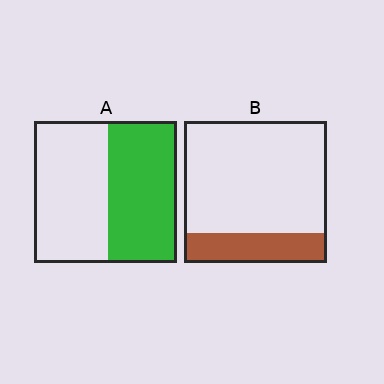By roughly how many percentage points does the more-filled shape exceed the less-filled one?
By roughly 25 percentage points (A over B).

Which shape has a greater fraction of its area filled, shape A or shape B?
Shape A.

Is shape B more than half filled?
No.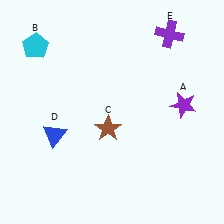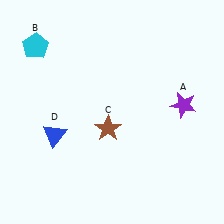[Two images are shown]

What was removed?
The purple cross (E) was removed in Image 2.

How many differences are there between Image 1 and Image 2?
There is 1 difference between the two images.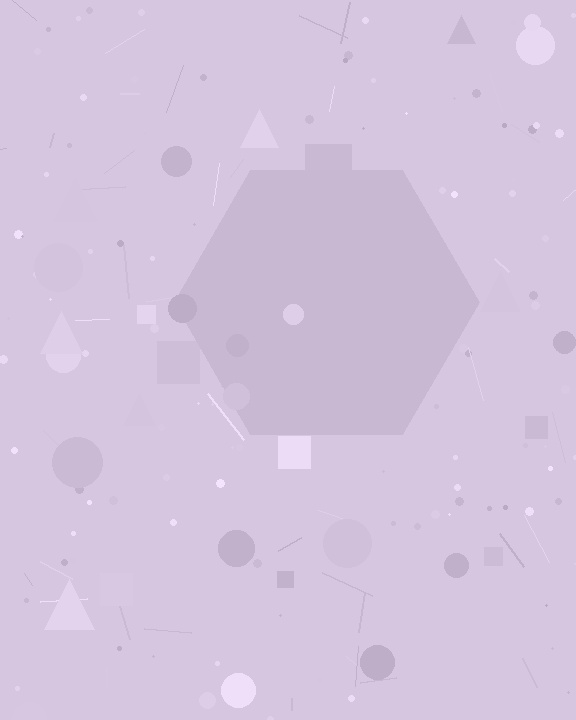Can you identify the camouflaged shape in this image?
The camouflaged shape is a hexagon.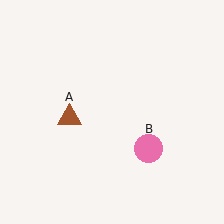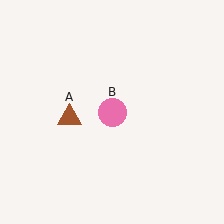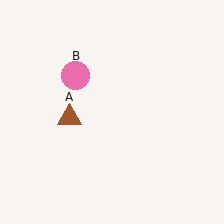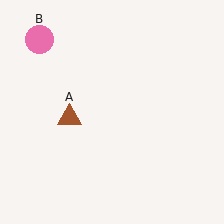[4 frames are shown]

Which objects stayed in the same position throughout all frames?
Brown triangle (object A) remained stationary.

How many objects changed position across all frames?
1 object changed position: pink circle (object B).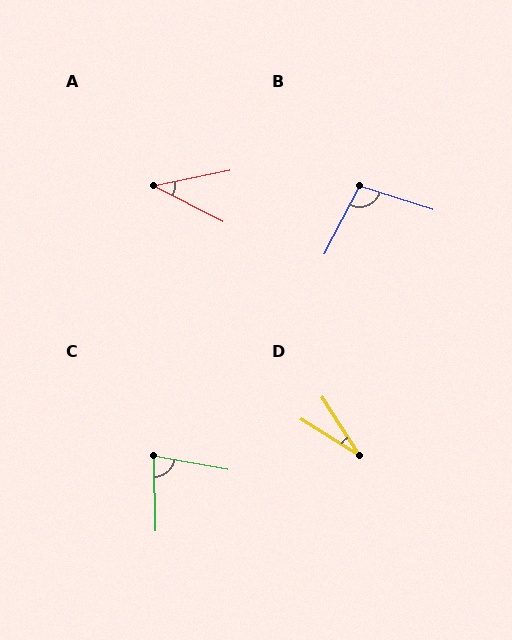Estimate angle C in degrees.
Approximately 79 degrees.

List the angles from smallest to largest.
D (25°), A (39°), C (79°), B (100°).